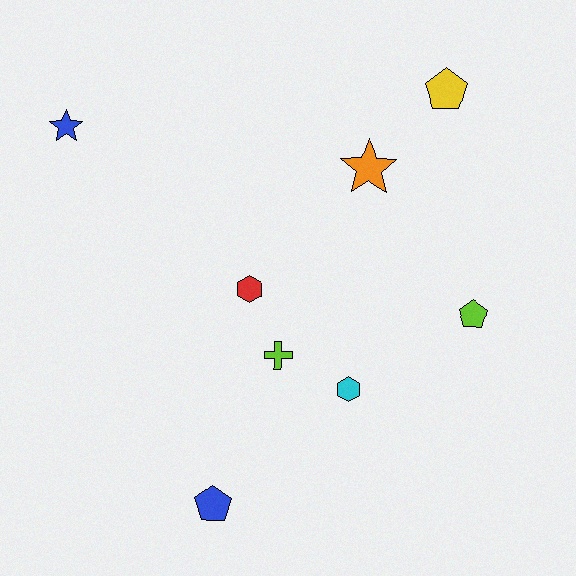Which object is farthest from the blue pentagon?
The yellow pentagon is farthest from the blue pentagon.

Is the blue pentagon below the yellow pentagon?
Yes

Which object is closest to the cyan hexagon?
The lime cross is closest to the cyan hexagon.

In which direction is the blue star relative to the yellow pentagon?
The blue star is to the left of the yellow pentagon.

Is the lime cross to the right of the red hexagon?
Yes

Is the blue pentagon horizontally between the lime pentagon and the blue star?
Yes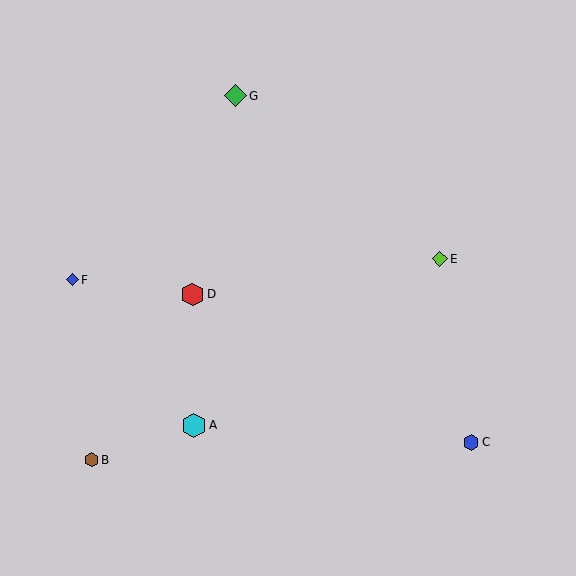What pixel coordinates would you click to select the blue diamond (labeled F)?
Click at (72, 280) to select the blue diamond F.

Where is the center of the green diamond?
The center of the green diamond is at (235, 96).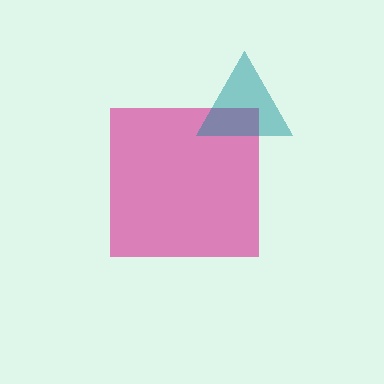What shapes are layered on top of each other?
The layered shapes are: a magenta square, a teal triangle.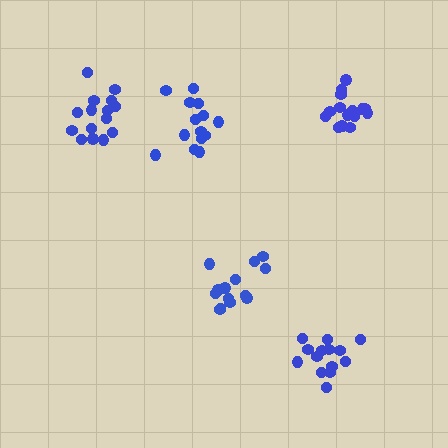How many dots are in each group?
Group 1: 15 dots, Group 2: 14 dots, Group 3: 14 dots, Group 4: 14 dots, Group 5: 16 dots (73 total).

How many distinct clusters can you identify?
There are 5 distinct clusters.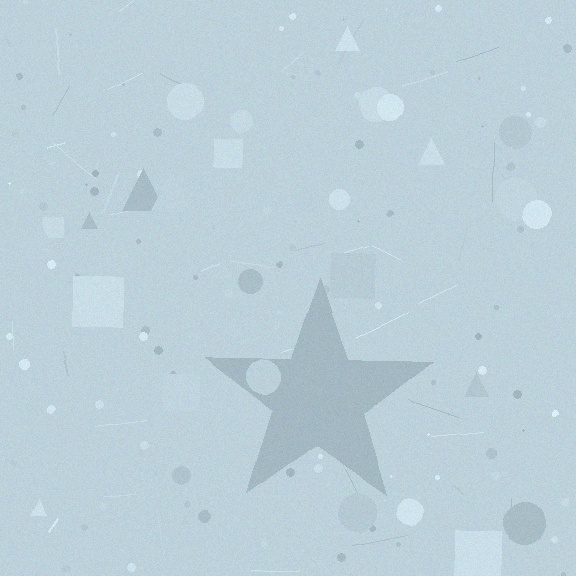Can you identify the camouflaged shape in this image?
The camouflaged shape is a star.